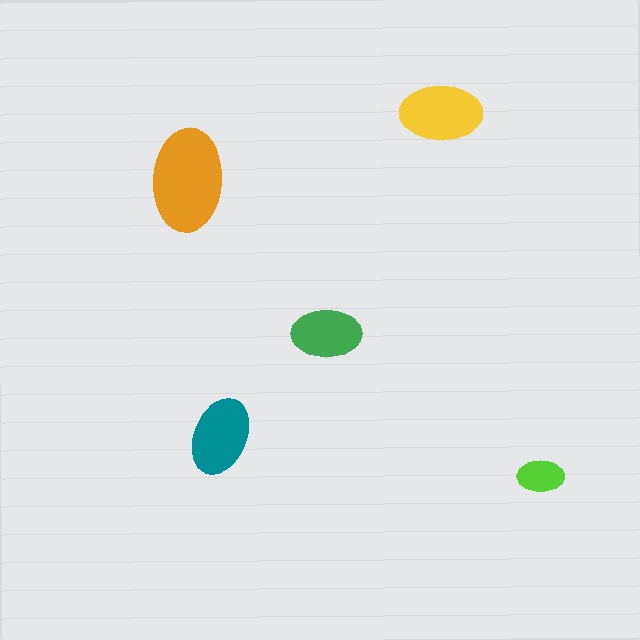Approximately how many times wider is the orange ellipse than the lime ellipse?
About 2 times wider.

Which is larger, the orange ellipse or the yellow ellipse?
The orange one.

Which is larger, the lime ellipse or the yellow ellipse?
The yellow one.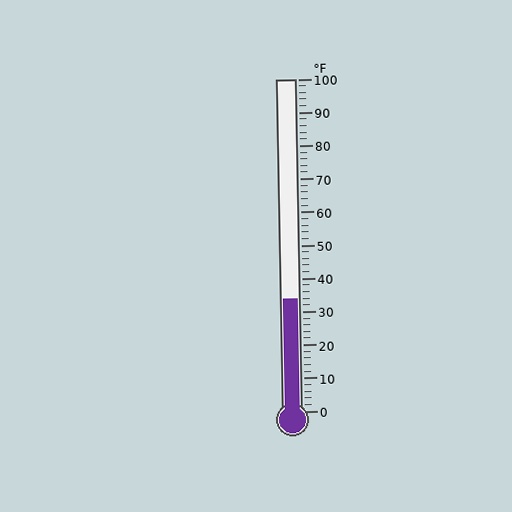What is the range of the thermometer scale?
The thermometer scale ranges from 0°F to 100°F.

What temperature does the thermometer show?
The thermometer shows approximately 34°F.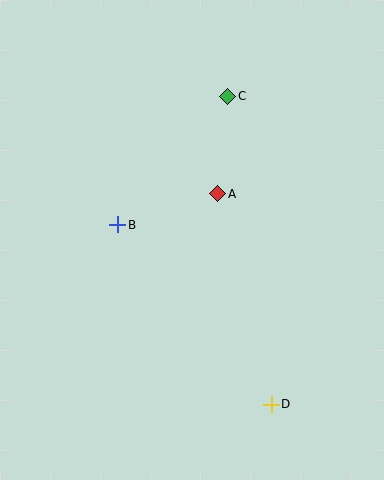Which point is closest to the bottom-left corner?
Point B is closest to the bottom-left corner.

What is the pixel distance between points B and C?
The distance between B and C is 169 pixels.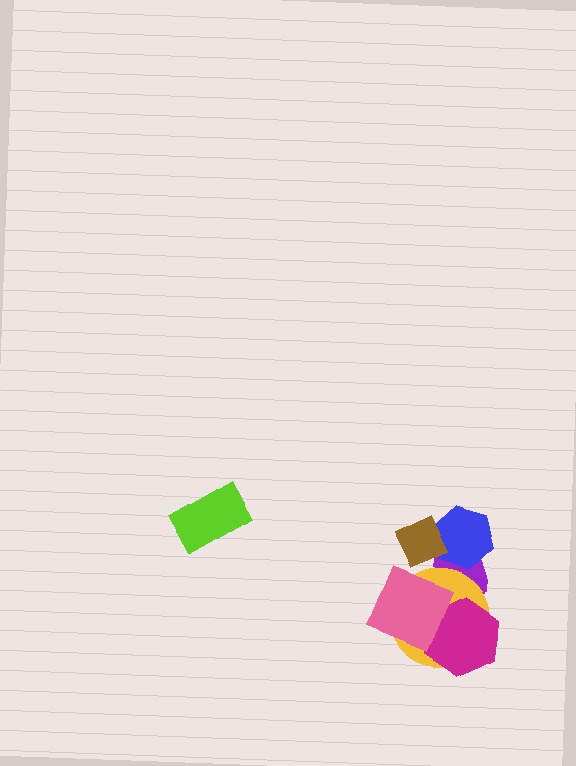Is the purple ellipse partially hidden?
Yes, it is partially covered by another shape.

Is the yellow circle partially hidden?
Yes, it is partially covered by another shape.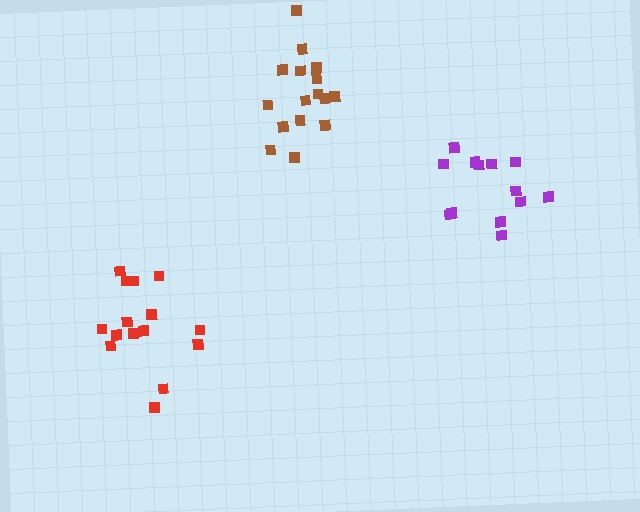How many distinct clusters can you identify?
There are 3 distinct clusters.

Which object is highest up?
The brown cluster is topmost.